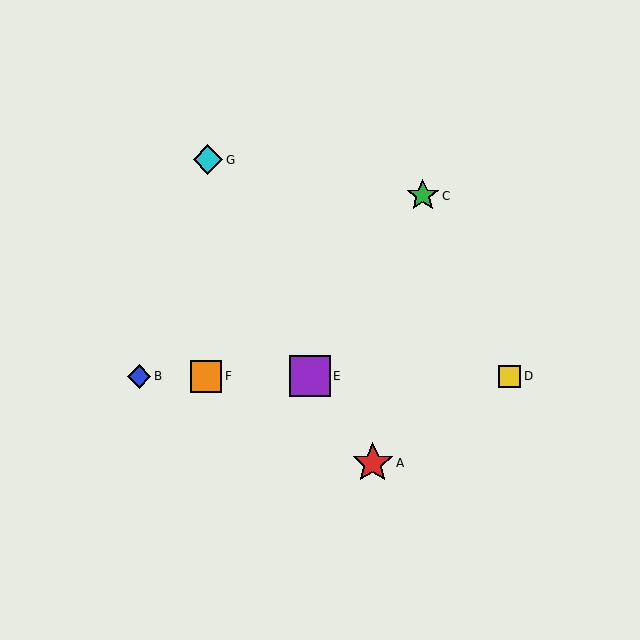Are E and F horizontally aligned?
Yes, both are at y≈376.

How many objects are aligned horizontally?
4 objects (B, D, E, F) are aligned horizontally.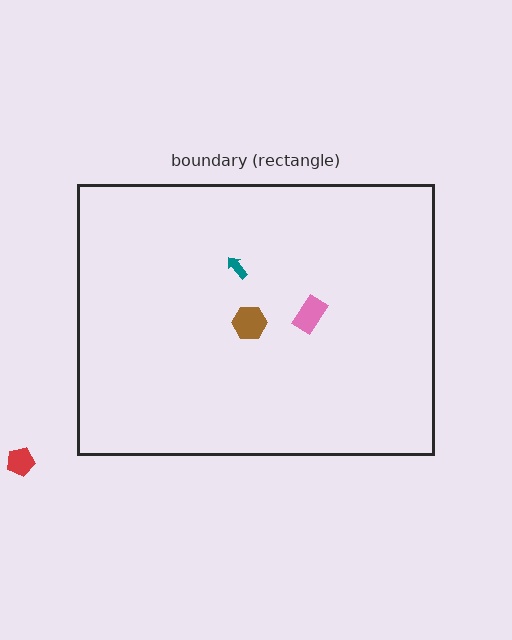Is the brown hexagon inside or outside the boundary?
Inside.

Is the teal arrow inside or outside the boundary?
Inside.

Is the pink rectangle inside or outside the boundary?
Inside.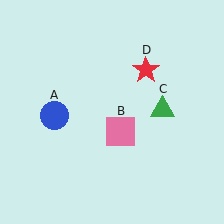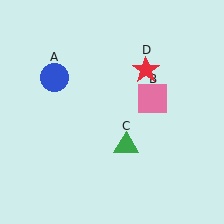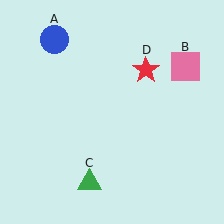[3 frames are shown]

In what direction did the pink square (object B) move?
The pink square (object B) moved up and to the right.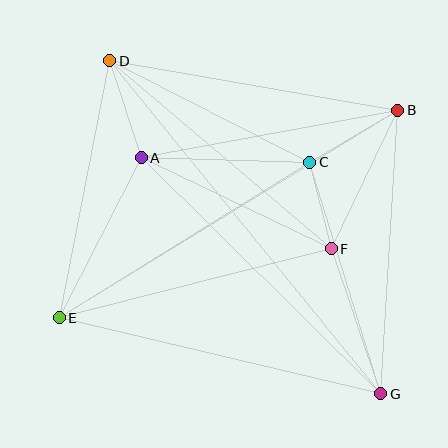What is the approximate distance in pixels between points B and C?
The distance between B and C is approximately 102 pixels.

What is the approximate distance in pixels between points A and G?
The distance between A and G is approximately 336 pixels.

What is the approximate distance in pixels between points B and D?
The distance between B and D is approximately 293 pixels.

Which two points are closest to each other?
Points C and F are closest to each other.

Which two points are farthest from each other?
Points D and G are farthest from each other.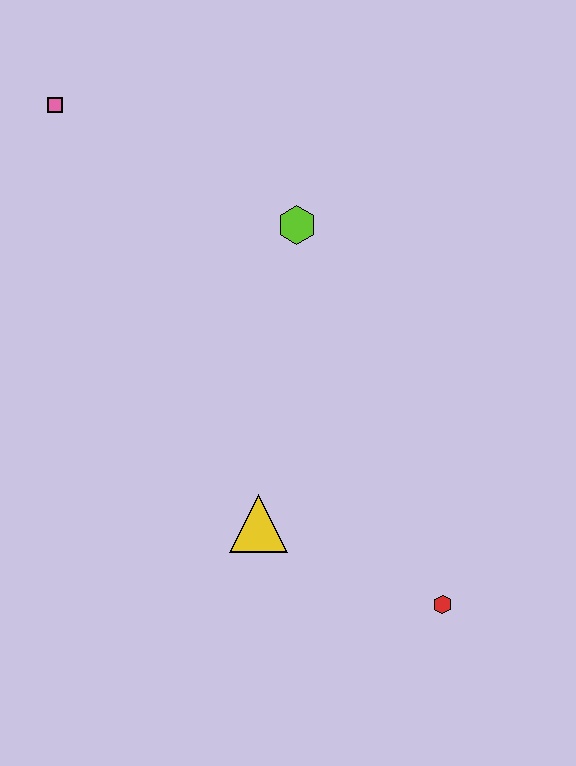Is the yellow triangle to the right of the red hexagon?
No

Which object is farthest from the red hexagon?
The pink square is farthest from the red hexagon.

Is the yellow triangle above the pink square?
No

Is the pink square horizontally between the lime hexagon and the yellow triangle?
No